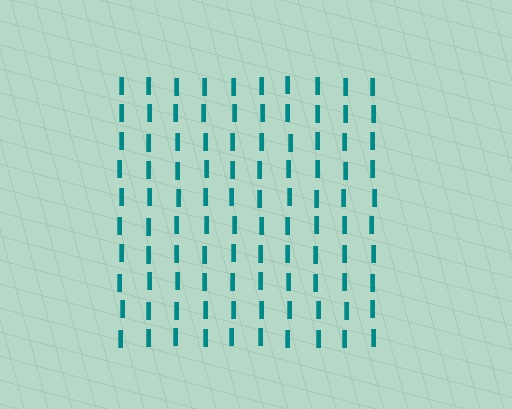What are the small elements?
The small elements are letter I's.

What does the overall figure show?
The overall figure shows a square.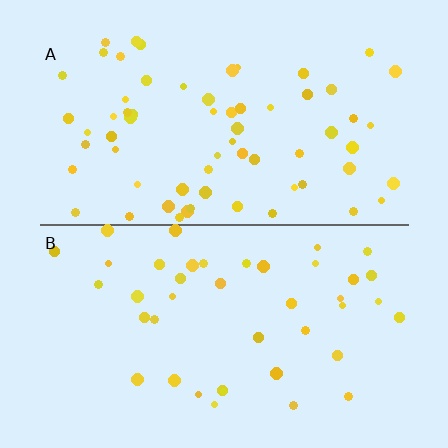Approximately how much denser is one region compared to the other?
Approximately 1.5× — region A over region B.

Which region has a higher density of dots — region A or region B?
A (the top).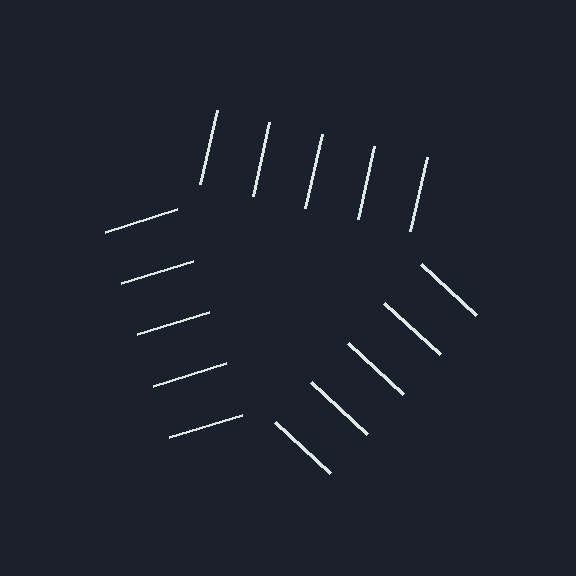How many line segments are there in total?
15 — 5 along each of the 3 edges.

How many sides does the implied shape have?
3 sides — the line-ends trace a triangle.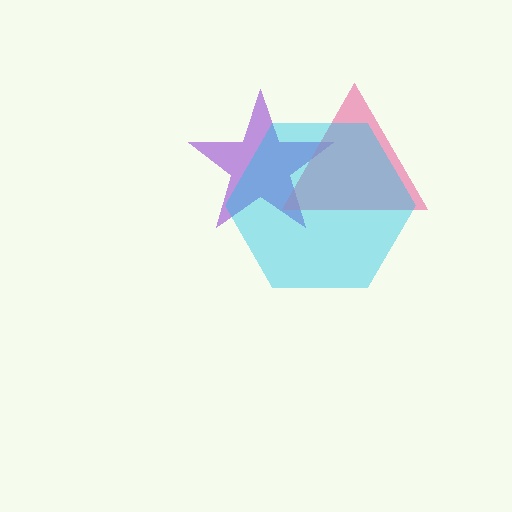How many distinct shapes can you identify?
There are 3 distinct shapes: a purple star, a pink triangle, a cyan hexagon.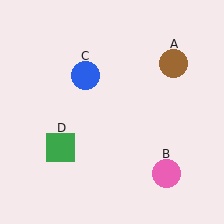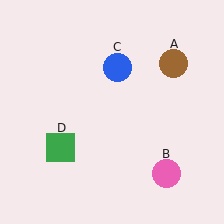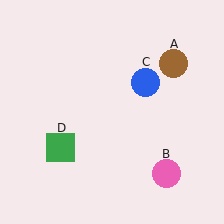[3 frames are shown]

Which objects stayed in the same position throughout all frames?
Brown circle (object A) and pink circle (object B) and green square (object D) remained stationary.